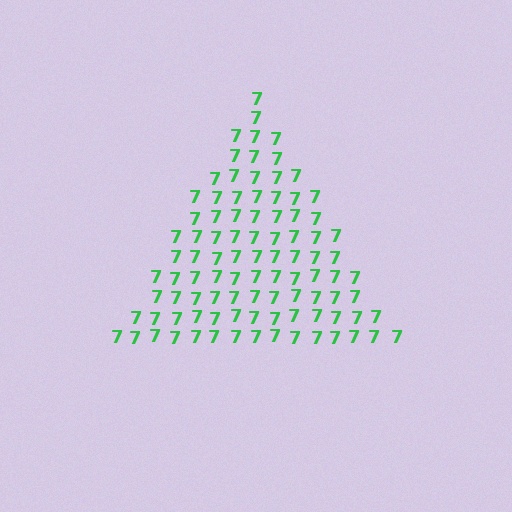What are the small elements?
The small elements are digit 7's.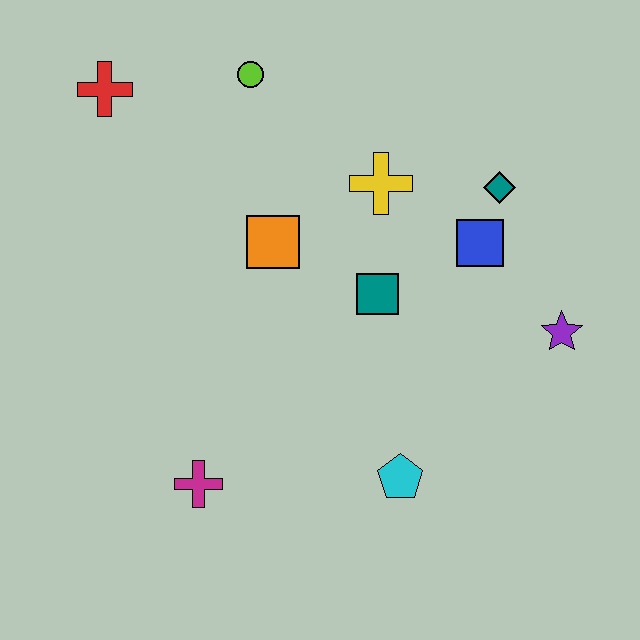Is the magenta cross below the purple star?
Yes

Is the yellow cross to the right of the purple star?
No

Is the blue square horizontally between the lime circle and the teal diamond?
Yes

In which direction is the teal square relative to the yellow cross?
The teal square is below the yellow cross.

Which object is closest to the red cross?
The lime circle is closest to the red cross.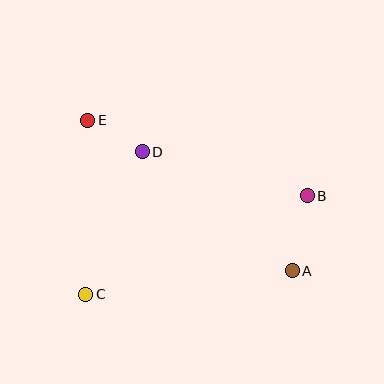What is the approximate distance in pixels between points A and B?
The distance between A and B is approximately 76 pixels.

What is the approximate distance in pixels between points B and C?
The distance between B and C is approximately 242 pixels.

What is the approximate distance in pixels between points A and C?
The distance between A and C is approximately 208 pixels.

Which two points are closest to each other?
Points D and E are closest to each other.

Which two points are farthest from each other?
Points A and E are farthest from each other.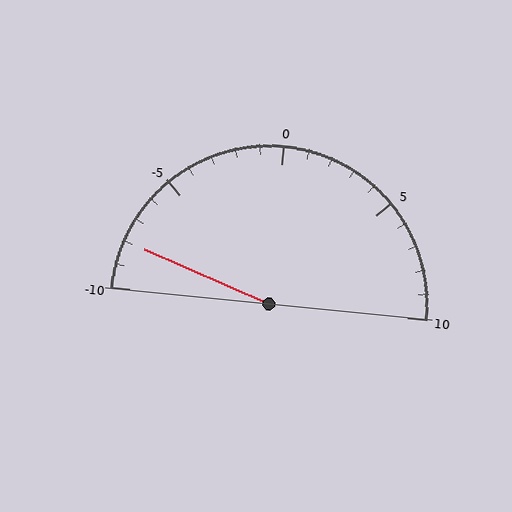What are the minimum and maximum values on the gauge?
The gauge ranges from -10 to 10.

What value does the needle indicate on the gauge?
The needle indicates approximately -8.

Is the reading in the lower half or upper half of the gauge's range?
The reading is in the lower half of the range (-10 to 10).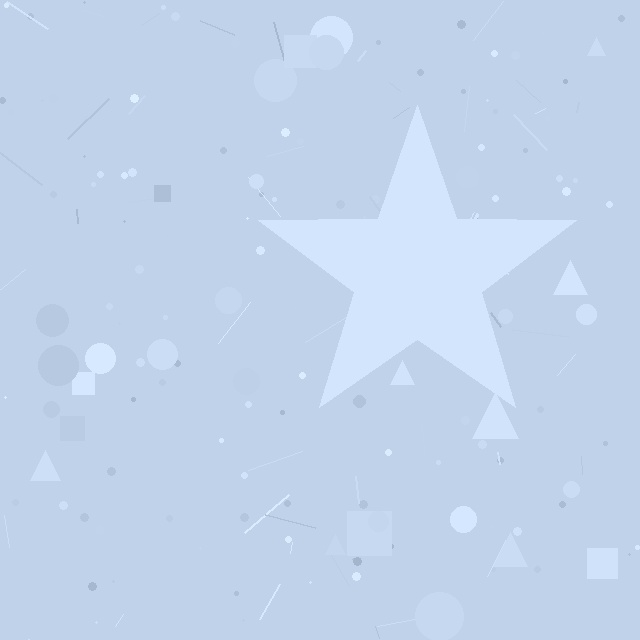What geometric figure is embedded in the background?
A star is embedded in the background.